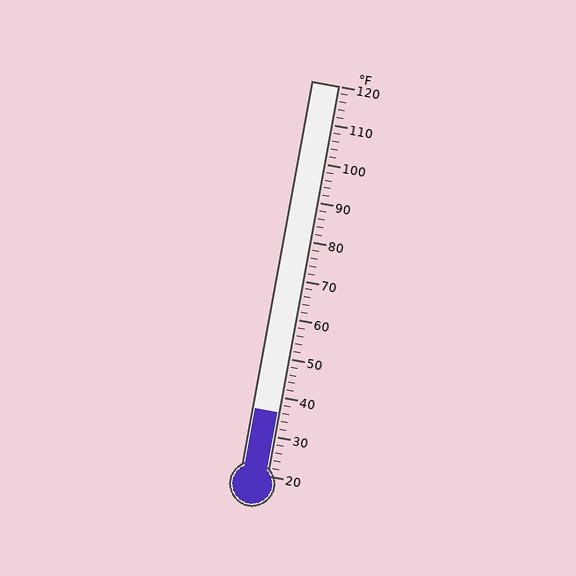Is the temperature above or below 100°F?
The temperature is below 100°F.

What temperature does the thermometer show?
The thermometer shows approximately 36°F.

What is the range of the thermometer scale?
The thermometer scale ranges from 20°F to 120°F.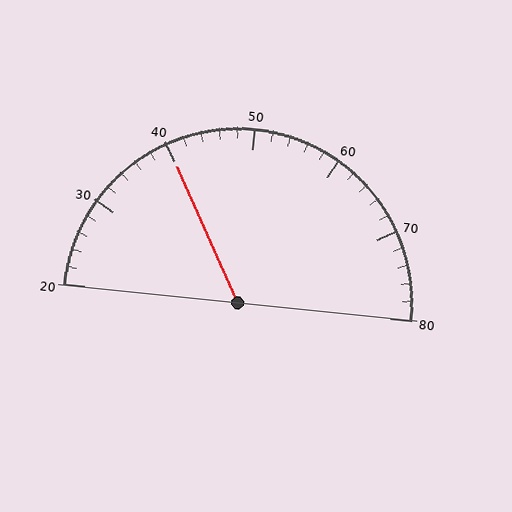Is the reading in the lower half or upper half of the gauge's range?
The reading is in the lower half of the range (20 to 80).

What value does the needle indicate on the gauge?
The needle indicates approximately 40.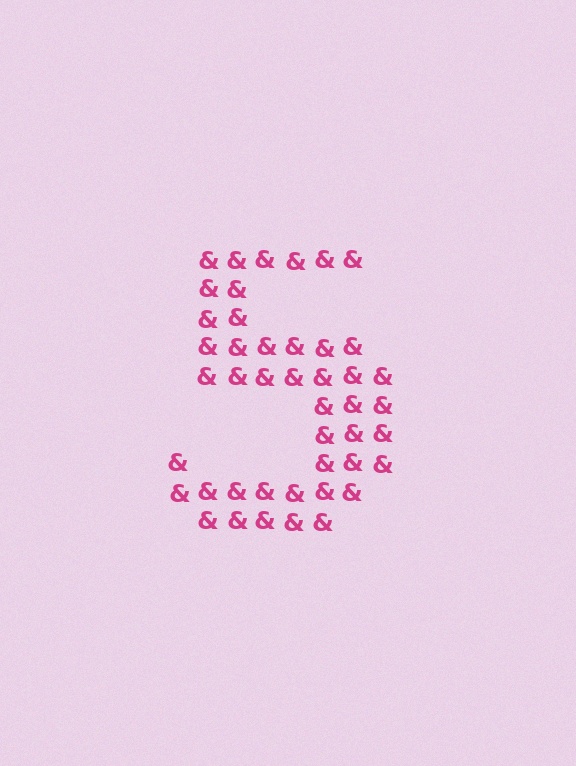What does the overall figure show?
The overall figure shows the digit 5.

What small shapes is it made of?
It is made of small ampersands.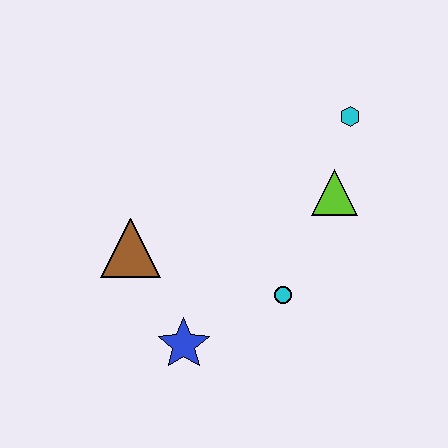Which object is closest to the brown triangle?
The blue star is closest to the brown triangle.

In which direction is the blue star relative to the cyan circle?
The blue star is to the left of the cyan circle.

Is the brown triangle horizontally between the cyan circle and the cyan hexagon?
No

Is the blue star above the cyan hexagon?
No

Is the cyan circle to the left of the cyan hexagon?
Yes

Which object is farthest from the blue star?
The cyan hexagon is farthest from the blue star.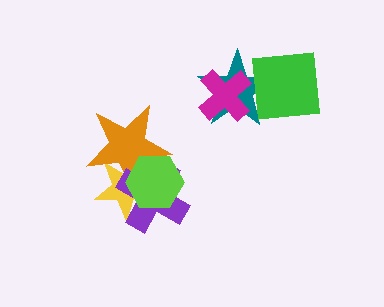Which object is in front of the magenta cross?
The green square is in front of the magenta cross.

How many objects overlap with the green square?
2 objects overlap with the green square.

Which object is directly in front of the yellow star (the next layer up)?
The orange star is directly in front of the yellow star.